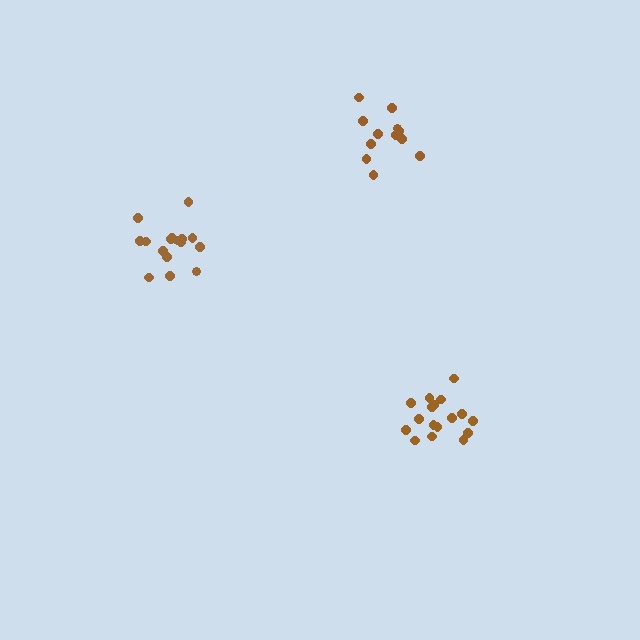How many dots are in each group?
Group 1: 16 dots, Group 2: 12 dots, Group 3: 17 dots (45 total).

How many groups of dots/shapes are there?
There are 3 groups.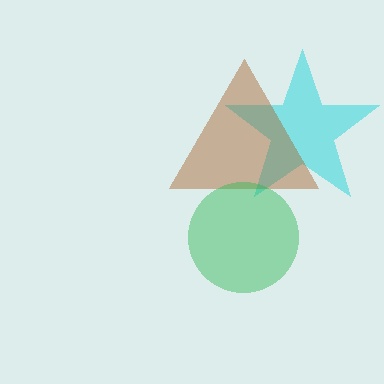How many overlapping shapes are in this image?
There are 3 overlapping shapes in the image.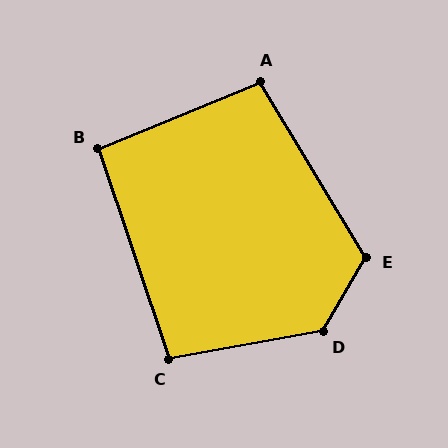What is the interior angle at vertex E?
Approximately 119 degrees (obtuse).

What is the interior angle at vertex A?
Approximately 99 degrees (obtuse).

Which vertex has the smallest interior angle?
B, at approximately 94 degrees.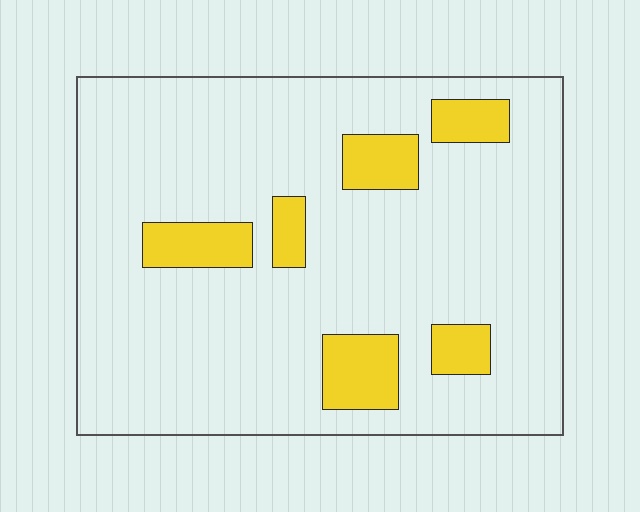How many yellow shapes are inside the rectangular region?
6.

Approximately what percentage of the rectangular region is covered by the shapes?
Approximately 15%.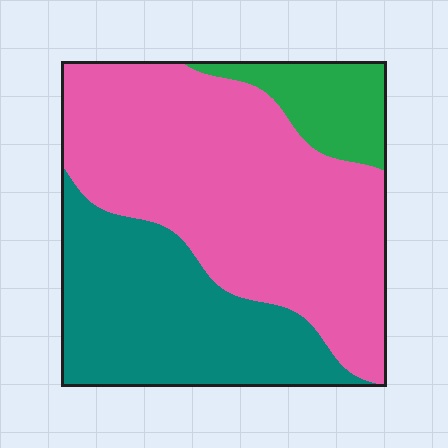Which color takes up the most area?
Pink, at roughly 55%.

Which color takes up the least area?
Green, at roughly 10%.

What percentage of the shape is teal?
Teal covers roughly 35% of the shape.